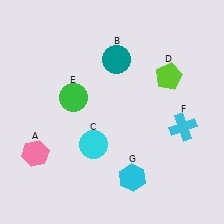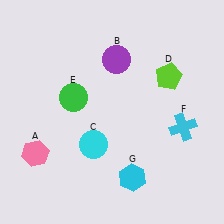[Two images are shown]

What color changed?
The circle (B) changed from teal in Image 1 to purple in Image 2.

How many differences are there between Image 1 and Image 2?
There is 1 difference between the two images.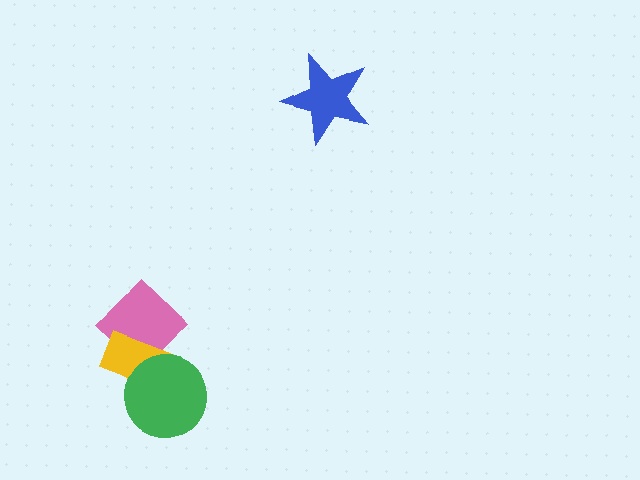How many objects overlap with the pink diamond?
1 object overlaps with the pink diamond.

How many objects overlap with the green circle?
1 object overlaps with the green circle.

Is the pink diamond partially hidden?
Yes, it is partially covered by another shape.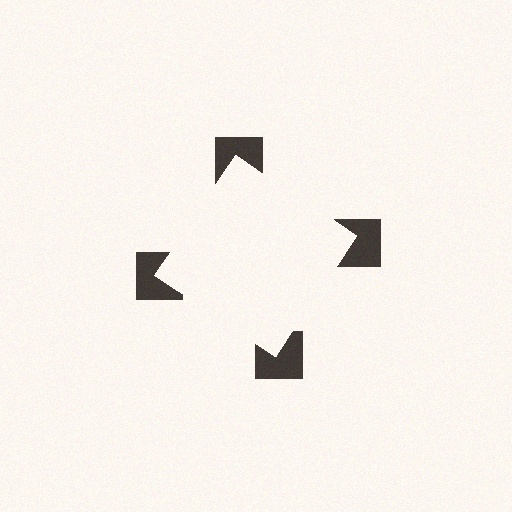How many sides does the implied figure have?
4 sides.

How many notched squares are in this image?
There are 4 — one at each vertex of the illusory square.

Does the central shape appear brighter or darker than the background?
It typically appears slightly brighter than the background, even though no actual brightness change is drawn.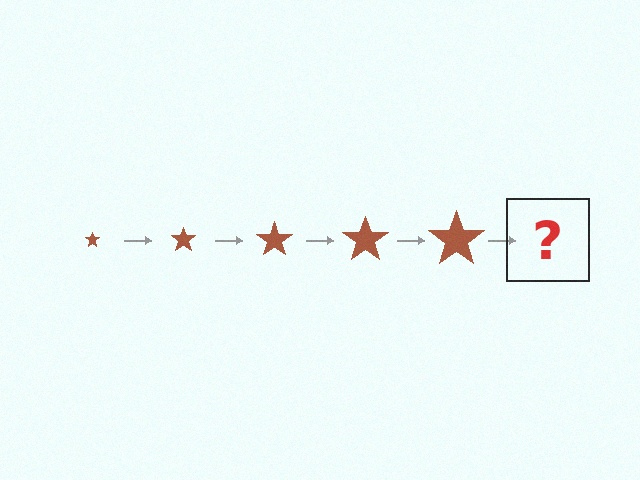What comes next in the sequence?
The next element should be a brown star, larger than the previous one.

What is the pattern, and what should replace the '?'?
The pattern is that the star gets progressively larger each step. The '?' should be a brown star, larger than the previous one.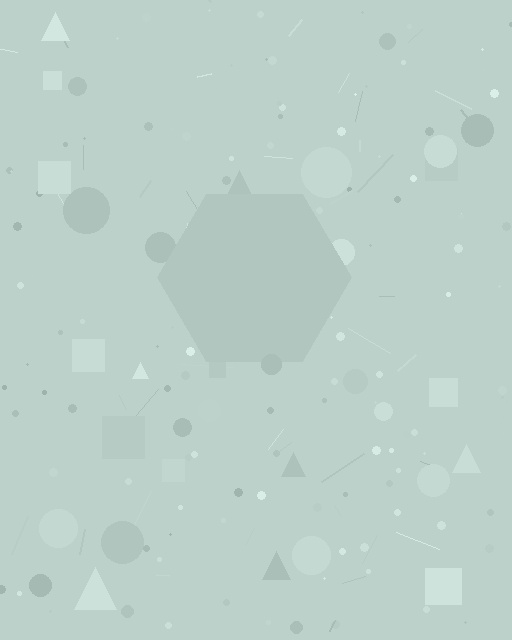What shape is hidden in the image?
A hexagon is hidden in the image.